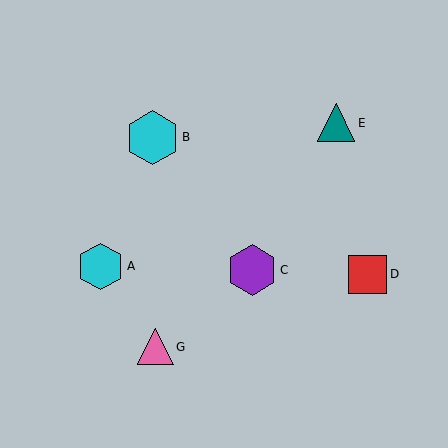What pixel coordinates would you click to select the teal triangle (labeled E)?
Click at (336, 123) to select the teal triangle E.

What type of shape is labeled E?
Shape E is a teal triangle.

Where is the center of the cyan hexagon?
The center of the cyan hexagon is at (152, 138).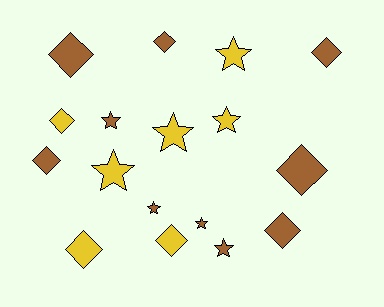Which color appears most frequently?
Brown, with 10 objects.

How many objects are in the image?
There are 17 objects.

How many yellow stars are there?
There are 4 yellow stars.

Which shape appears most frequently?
Diamond, with 9 objects.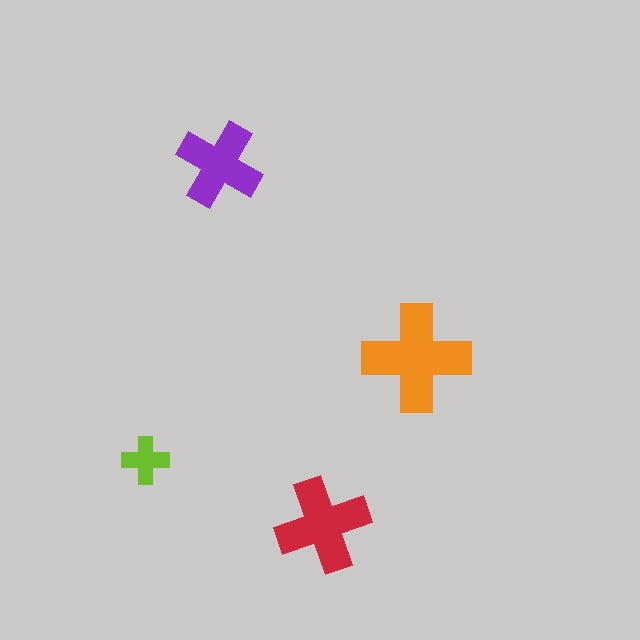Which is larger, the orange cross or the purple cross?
The orange one.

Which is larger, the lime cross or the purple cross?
The purple one.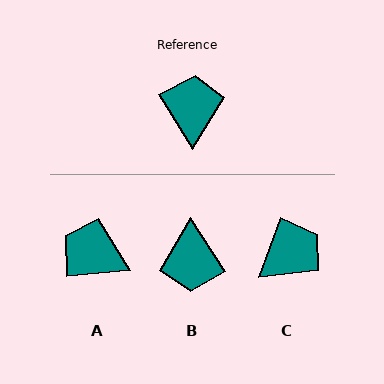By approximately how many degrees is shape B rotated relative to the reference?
Approximately 178 degrees clockwise.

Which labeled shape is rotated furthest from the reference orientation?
B, about 178 degrees away.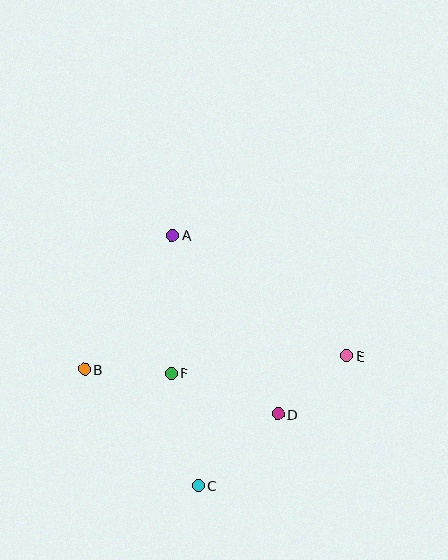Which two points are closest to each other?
Points B and F are closest to each other.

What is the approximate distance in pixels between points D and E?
The distance between D and E is approximately 90 pixels.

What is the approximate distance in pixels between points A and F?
The distance between A and F is approximately 138 pixels.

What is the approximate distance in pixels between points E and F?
The distance between E and F is approximately 176 pixels.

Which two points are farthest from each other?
Points B and E are farthest from each other.